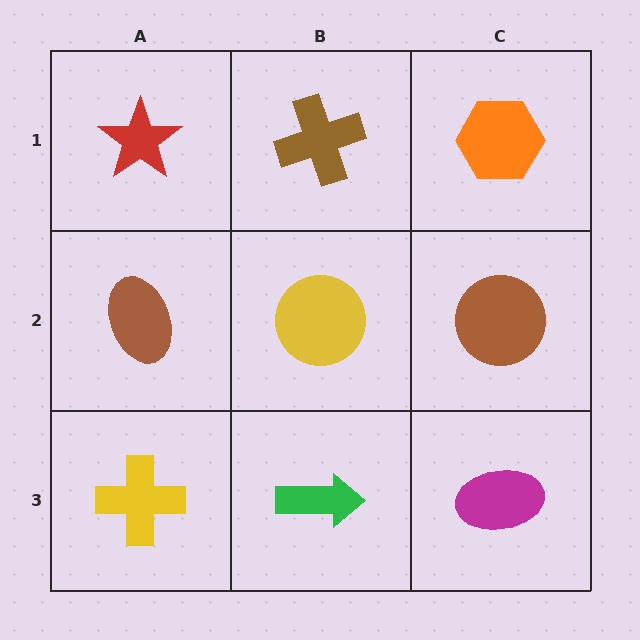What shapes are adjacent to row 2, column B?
A brown cross (row 1, column B), a green arrow (row 3, column B), a brown ellipse (row 2, column A), a brown circle (row 2, column C).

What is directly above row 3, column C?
A brown circle.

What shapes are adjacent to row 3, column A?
A brown ellipse (row 2, column A), a green arrow (row 3, column B).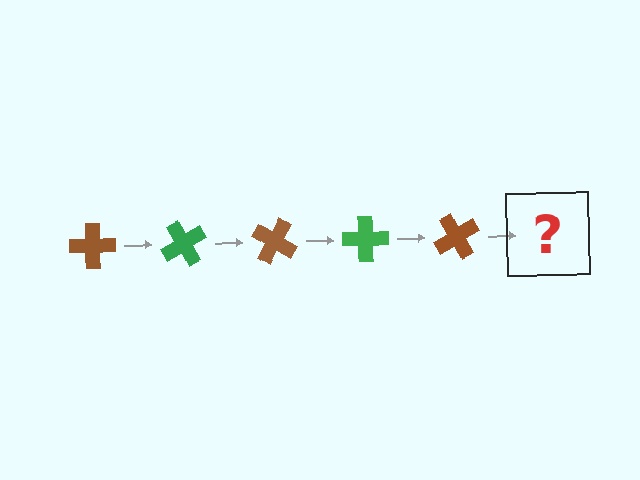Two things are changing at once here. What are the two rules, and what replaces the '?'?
The two rules are that it rotates 60 degrees each step and the color cycles through brown and green. The '?' should be a green cross, rotated 300 degrees from the start.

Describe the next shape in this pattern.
It should be a green cross, rotated 300 degrees from the start.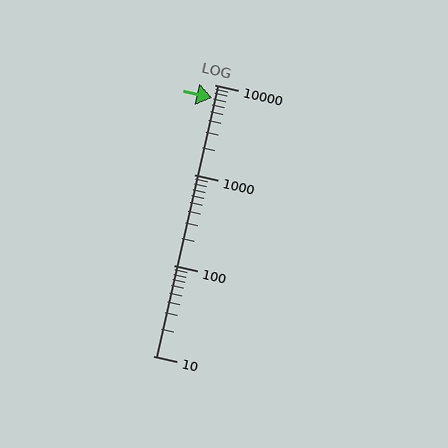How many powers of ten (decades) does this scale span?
The scale spans 3 decades, from 10 to 10000.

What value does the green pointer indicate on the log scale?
The pointer indicates approximately 7200.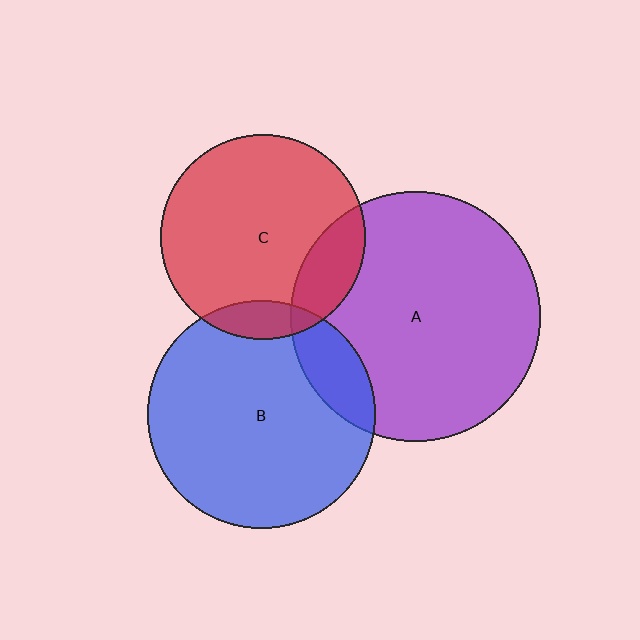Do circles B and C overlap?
Yes.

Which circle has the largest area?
Circle A (purple).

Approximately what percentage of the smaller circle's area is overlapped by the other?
Approximately 10%.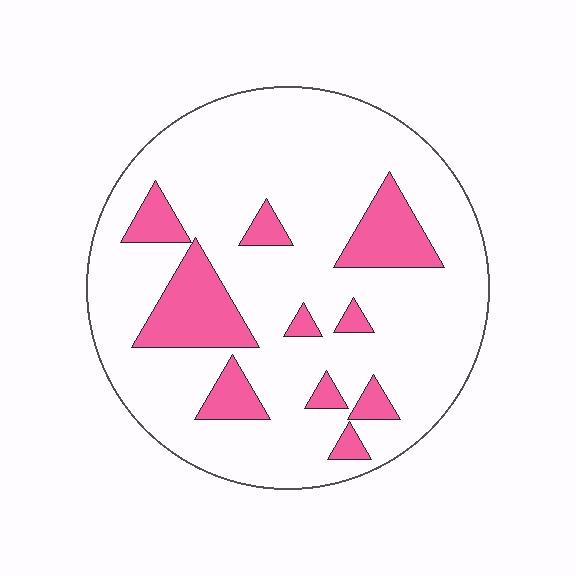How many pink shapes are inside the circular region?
10.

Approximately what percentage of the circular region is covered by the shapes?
Approximately 20%.